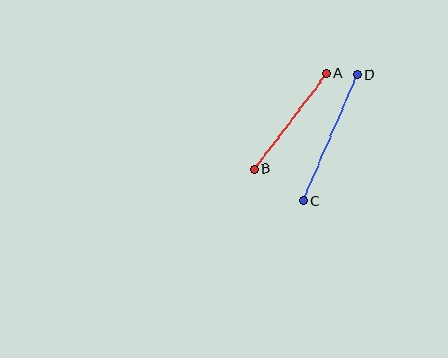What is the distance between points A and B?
The distance is approximately 120 pixels.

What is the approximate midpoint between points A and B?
The midpoint is at approximately (290, 121) pixels.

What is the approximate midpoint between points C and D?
The midpoint is at approximately (330, 138) pixels.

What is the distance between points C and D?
The distance is approximately 137 pixels.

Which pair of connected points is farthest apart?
Points C and D are farthest apart.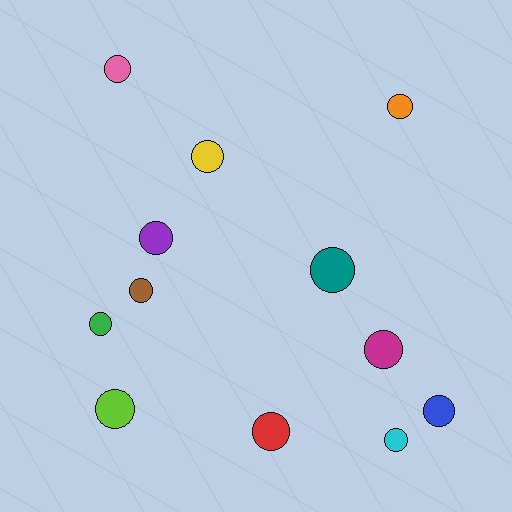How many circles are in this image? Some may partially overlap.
There are 12 circles.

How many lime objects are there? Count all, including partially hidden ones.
There is 1 lime object.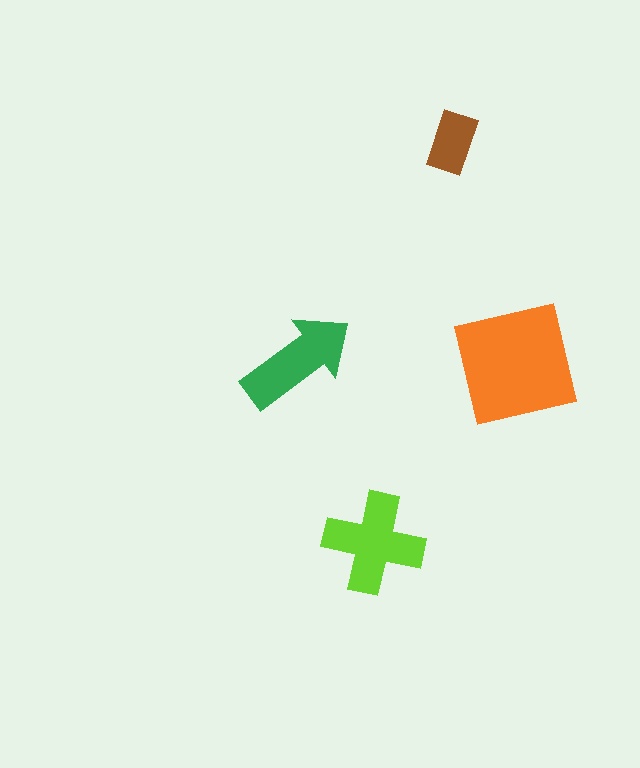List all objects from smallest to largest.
The brown rectangle, the green arrow, the lime cross, the orange square.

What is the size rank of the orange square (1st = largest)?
1st.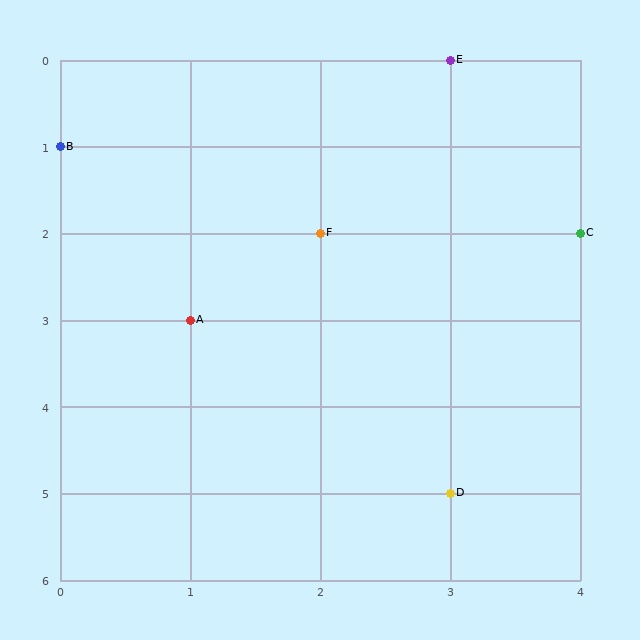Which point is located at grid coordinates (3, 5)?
Point D is at (3, 5).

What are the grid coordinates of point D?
Point D is at grid coordinates (3, 5).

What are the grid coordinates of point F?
Point F is at grid coordinates (2, 2).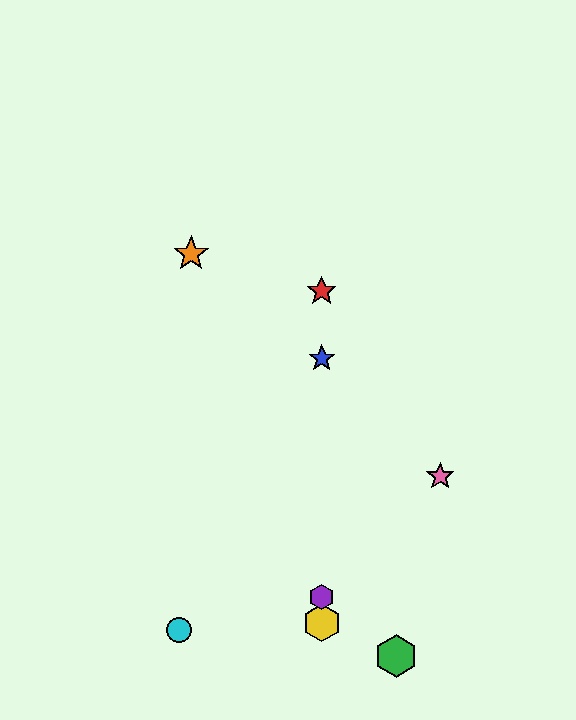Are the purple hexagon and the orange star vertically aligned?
No, the purple hexagon is at x≈322 and the orange star is at x≈191.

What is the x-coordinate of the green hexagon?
The green hexagon is at x≈396.